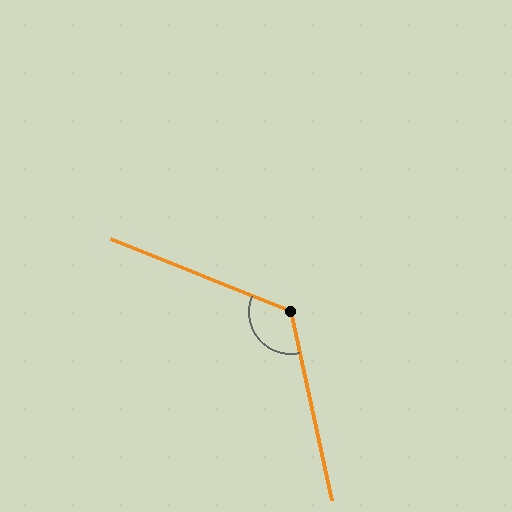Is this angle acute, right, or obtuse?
It is obtuse.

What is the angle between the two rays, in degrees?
Approximately 124 degrees.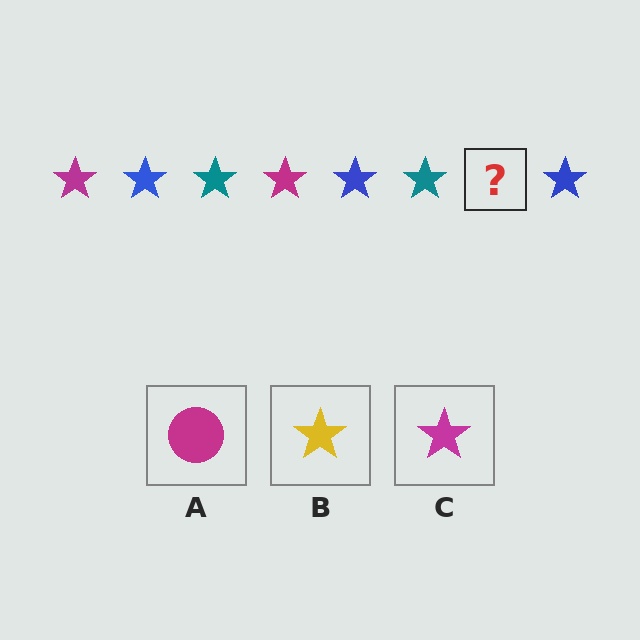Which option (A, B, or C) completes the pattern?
C.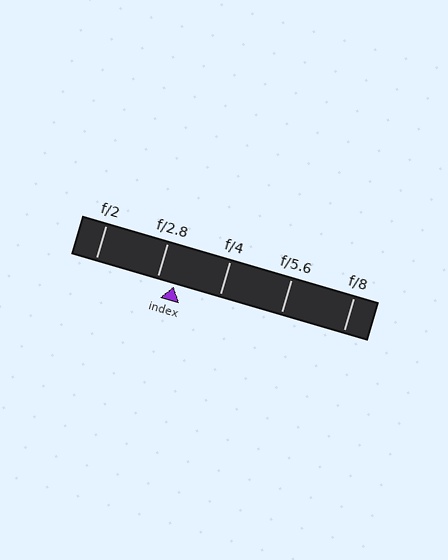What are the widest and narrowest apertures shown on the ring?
The widest aperture shown is f/2 and the narrowest is f/8.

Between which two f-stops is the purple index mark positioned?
The index mark is between f/2.8 and f/4.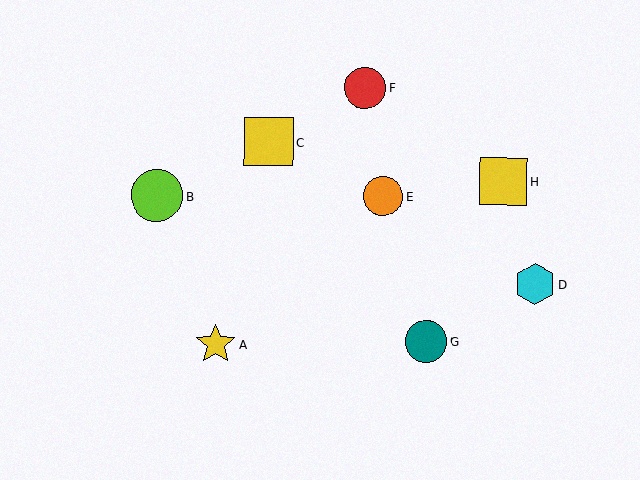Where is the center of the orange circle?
The center of the orange circle is at (383, 196).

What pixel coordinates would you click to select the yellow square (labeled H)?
Click at (504, 181) to select the yellow square H.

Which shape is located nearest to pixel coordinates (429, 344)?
The teal circle (labeled G) at (426, 341) is nearest to that location.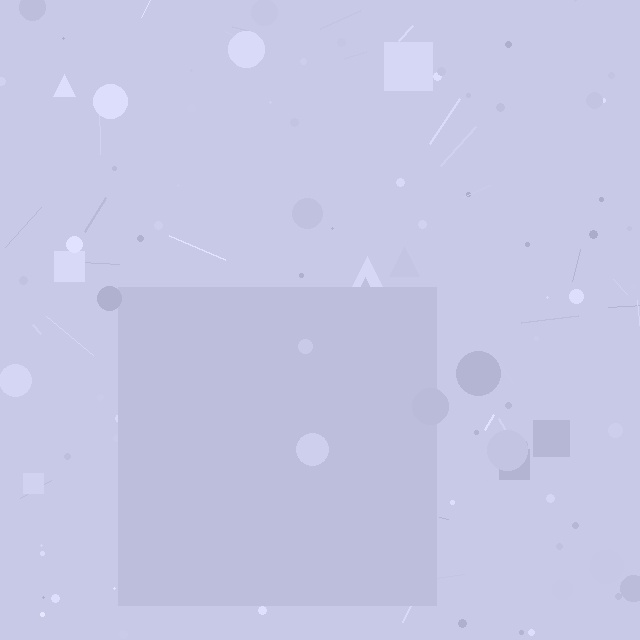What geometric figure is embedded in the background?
A square is embedded in the background.